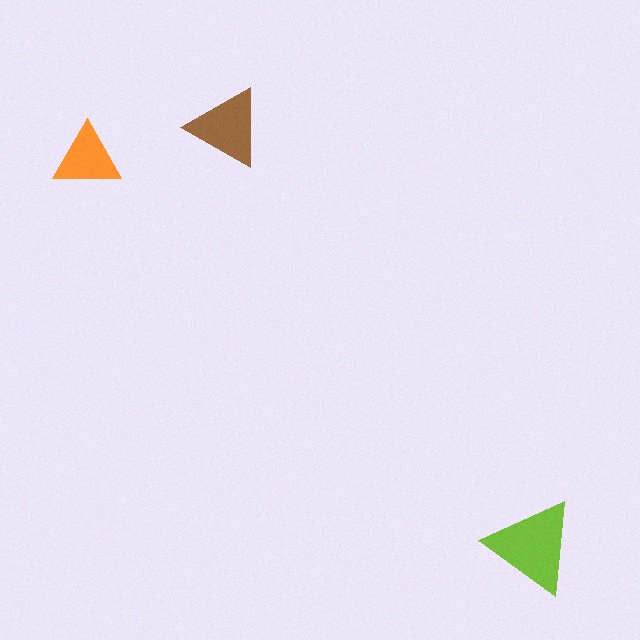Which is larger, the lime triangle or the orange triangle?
The lime one.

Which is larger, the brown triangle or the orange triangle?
The brown one.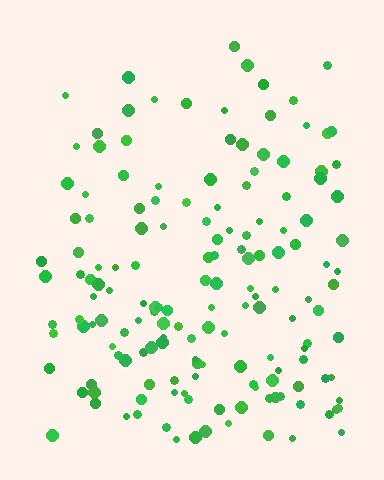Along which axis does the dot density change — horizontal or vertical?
Vertical.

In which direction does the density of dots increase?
From top to bottom, with the bottom side densest.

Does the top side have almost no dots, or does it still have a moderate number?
Still a moderate number, just noticeably fewer than the bottom.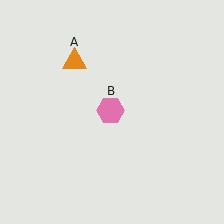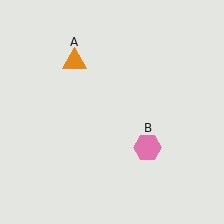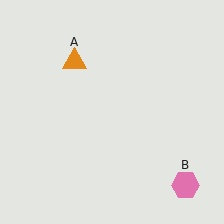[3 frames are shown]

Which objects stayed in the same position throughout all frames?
Orange triangle (object A) remained stationary.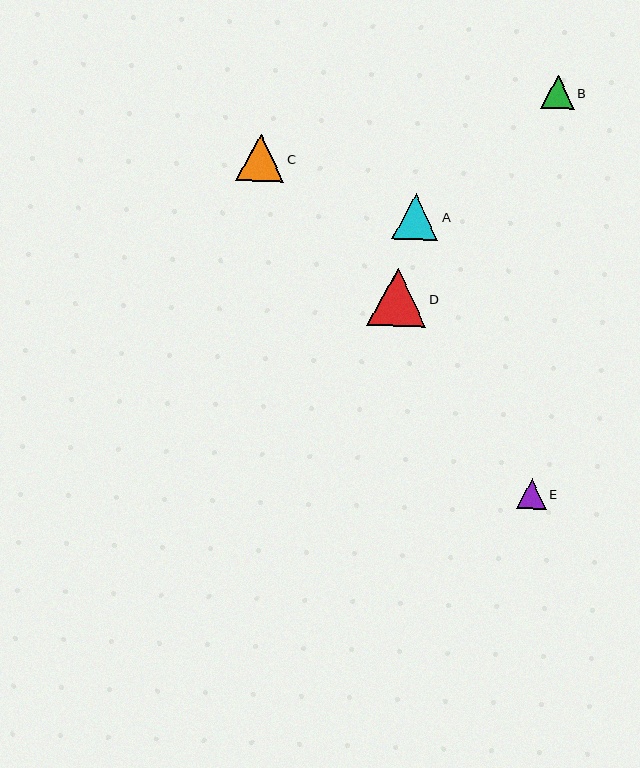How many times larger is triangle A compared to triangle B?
Triangle A is approximately 1.4 times the size of triangle B.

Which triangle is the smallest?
Triangle E is the smallest with a size of approximately 29 pixels.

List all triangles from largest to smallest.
From largest to smallest: D, C, A, B, E.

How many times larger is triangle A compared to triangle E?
Triangle A is approximately 1.6 times the size of triangle E.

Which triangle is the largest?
Triangle D is the largest with a size of approximately 59 pixels.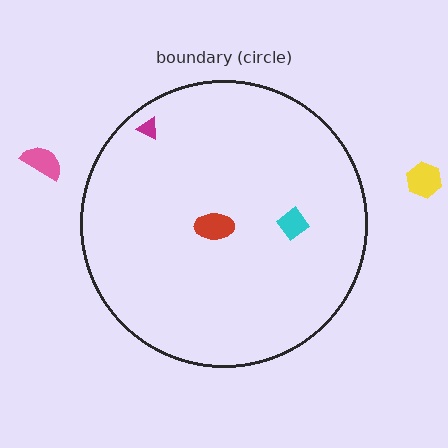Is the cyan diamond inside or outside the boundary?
Inside.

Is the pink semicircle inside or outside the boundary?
Outside.